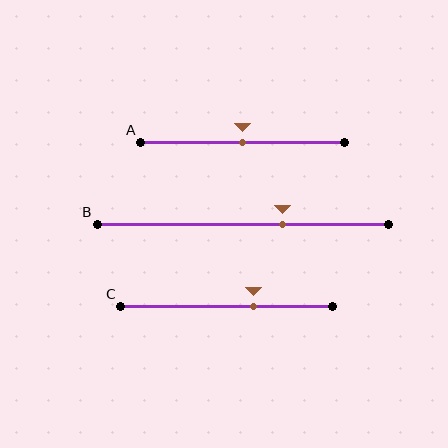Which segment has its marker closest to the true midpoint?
Segment A has its marker closest to the true midpoint.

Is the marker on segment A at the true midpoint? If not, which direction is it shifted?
Yes, the marker on segment A is at the true midpoint.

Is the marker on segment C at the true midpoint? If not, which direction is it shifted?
No, the marker on segment C is shifted to the right by about 12% of the segment length.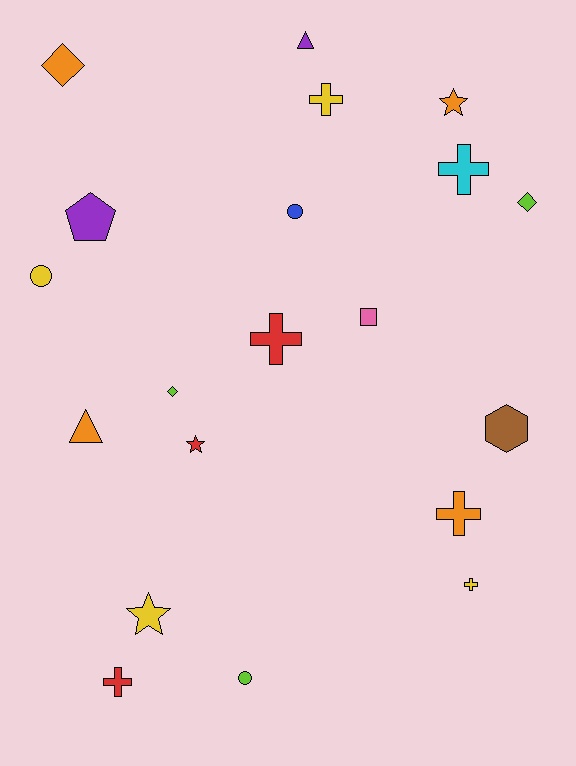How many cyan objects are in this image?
There is 1 cyan object.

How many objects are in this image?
There are 20 objects.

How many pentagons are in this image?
There is 1 pentagon.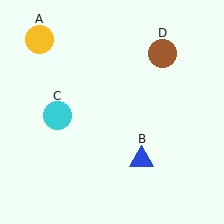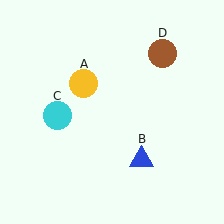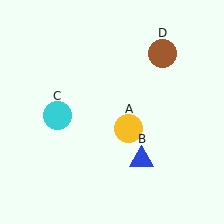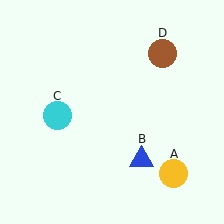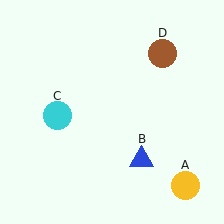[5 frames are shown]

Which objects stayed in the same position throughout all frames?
Blue triangle (object B) and cyan circle (object C) and brown circle (object D) remained stationary.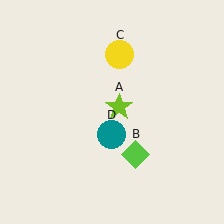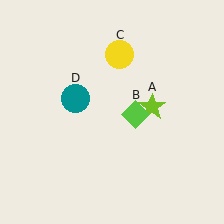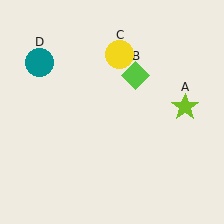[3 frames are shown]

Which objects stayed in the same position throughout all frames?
Yellow circle (object C) remained stationary.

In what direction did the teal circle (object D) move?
The teal circle (object D) moved up and to the left.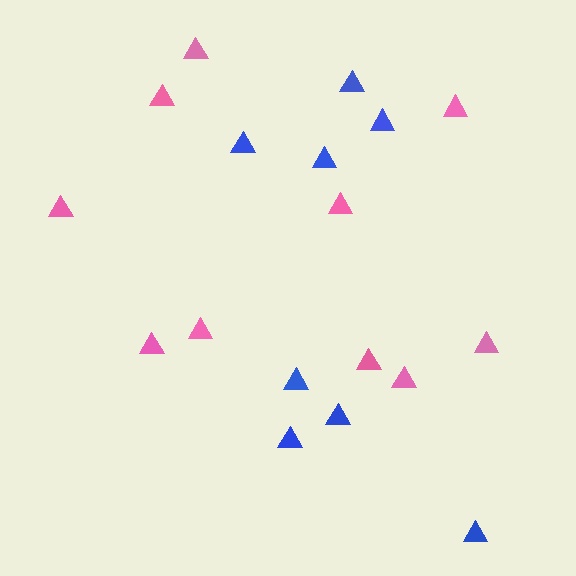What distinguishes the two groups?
There are 2 groups: one group of pink triangles (10) and one group of blue triangles (8).